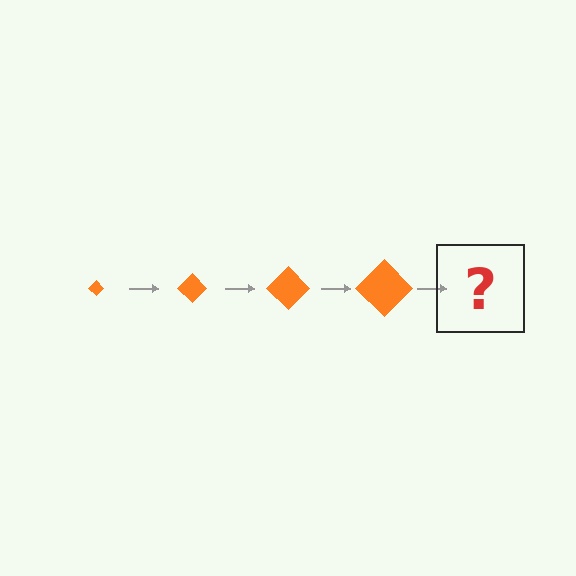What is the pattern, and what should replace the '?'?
The pattern is that the diamond gets progressively larger each step. The '?' should be an orange diamond, larger than the previous one.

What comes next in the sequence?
The next element should be an orange diamond, larger than the previous one.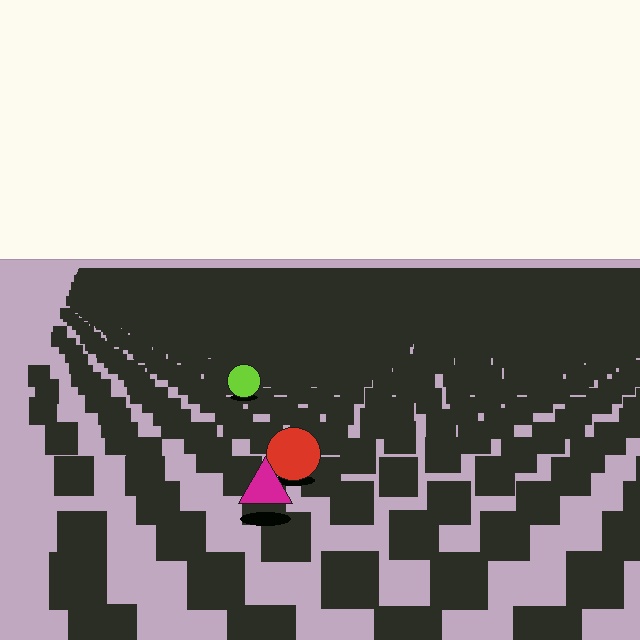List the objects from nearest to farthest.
From nearest to farthest: the magenta triangle, the red circle, the lime circle.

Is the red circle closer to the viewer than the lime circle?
Yes. The red circle is closer — you can tell from the texture gradient: the ground texture is coarser near it.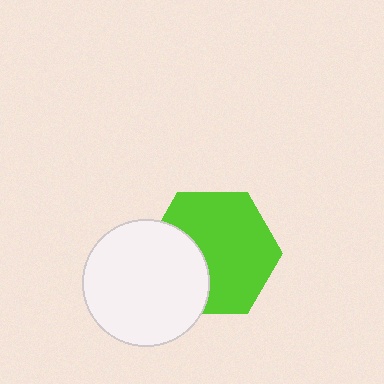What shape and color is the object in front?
The object in front is a white circle.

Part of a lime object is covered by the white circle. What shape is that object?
It is a hexagon.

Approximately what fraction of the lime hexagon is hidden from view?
Roughly 32% of the lime hexagon is hidden behind the white circle.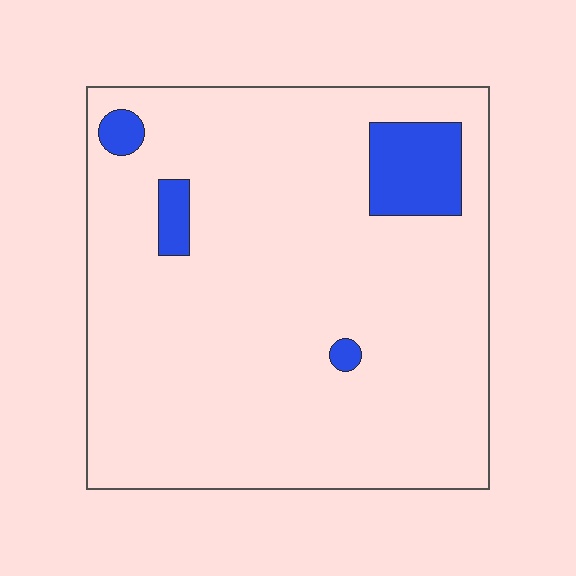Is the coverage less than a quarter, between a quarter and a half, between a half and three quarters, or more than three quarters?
Less than a quarter.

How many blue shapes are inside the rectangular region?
4.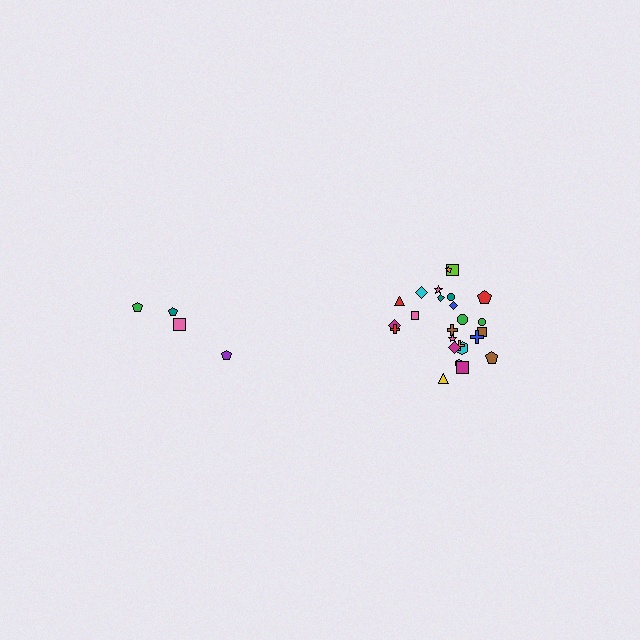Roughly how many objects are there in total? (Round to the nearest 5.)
Roughly 30 objects in total.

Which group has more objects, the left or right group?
The right group.